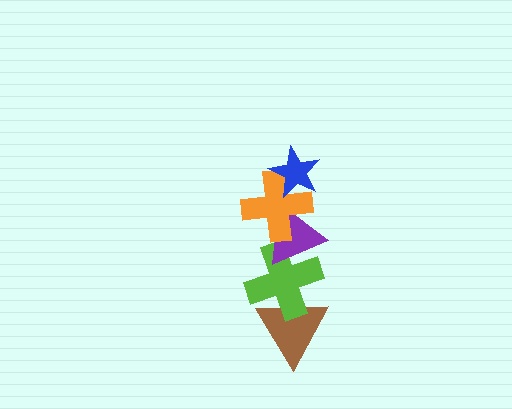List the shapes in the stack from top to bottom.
From top to bottom: the blue star, the orange cross, the purple triangle, the lime cross, the brown triangle.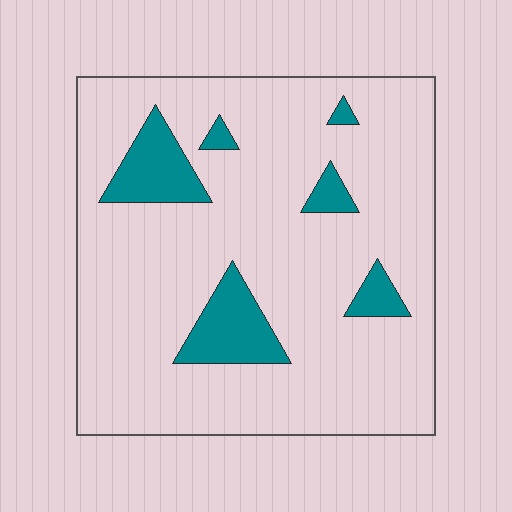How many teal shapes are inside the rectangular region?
6.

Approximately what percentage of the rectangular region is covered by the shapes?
Approximately 15%.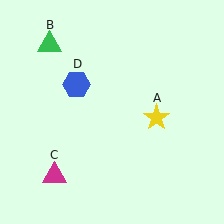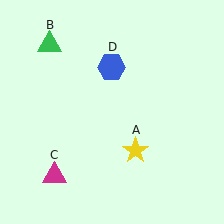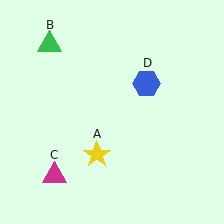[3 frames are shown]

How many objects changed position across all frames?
2 objects changed position: yellow star (object A), blue hexagon (object D).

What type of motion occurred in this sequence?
The yellow star (object A), blue hexagon (object D) rotated clockwise around the center of the scene.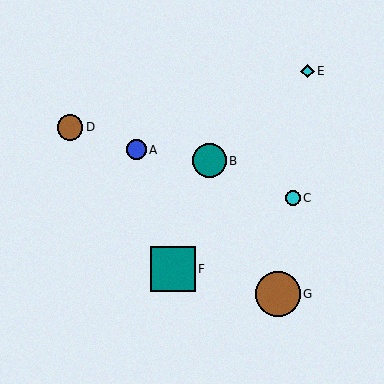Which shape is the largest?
The teal square (labeled F) is the largest.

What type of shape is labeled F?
Shape F is a teal square.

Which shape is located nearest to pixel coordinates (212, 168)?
The teal circle (labeled B) at (209, 161) is nearest to that location.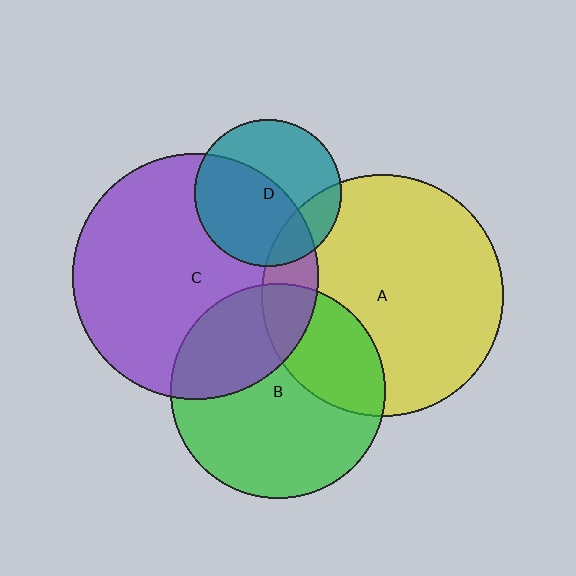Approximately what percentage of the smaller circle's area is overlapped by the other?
Approximately 55%.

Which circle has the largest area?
Circle C (purple).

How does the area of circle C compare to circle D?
Approximately 2.8 times.